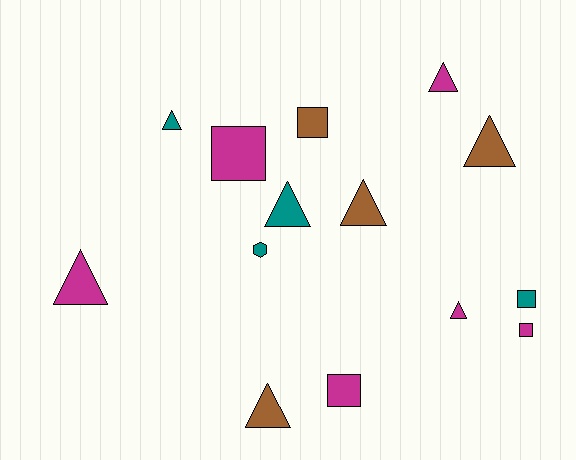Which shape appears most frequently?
Triangle, with 8 objects.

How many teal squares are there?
There is 1 teal square.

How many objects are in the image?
There are 14 objects.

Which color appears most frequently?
Magenta, with 6 objects.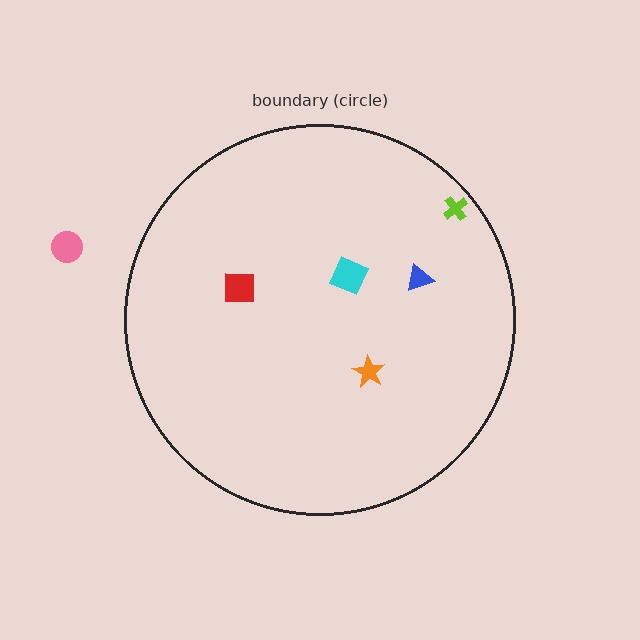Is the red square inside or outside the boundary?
Inside.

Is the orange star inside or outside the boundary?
Inside.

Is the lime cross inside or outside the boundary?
Inside.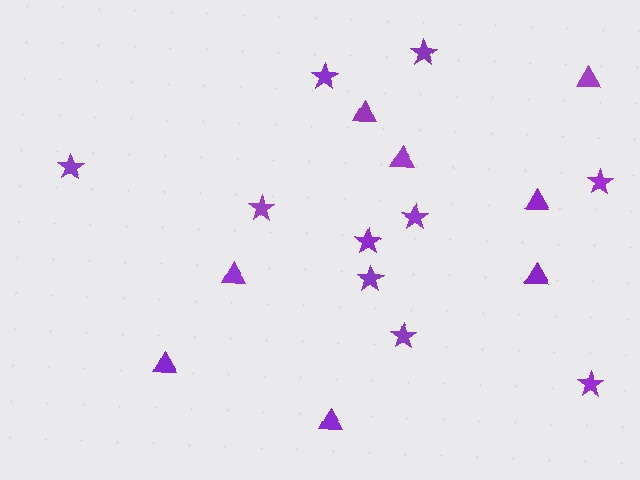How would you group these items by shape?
There are 2 groups: one group of stars (10) and one group of triangles (8).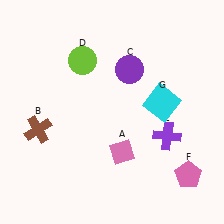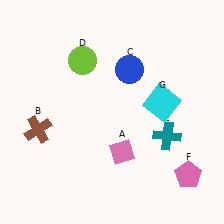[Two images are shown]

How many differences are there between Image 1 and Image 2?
There are 2 differences between the two images.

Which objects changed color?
C changed from purple to blue. E changed from purple to teal.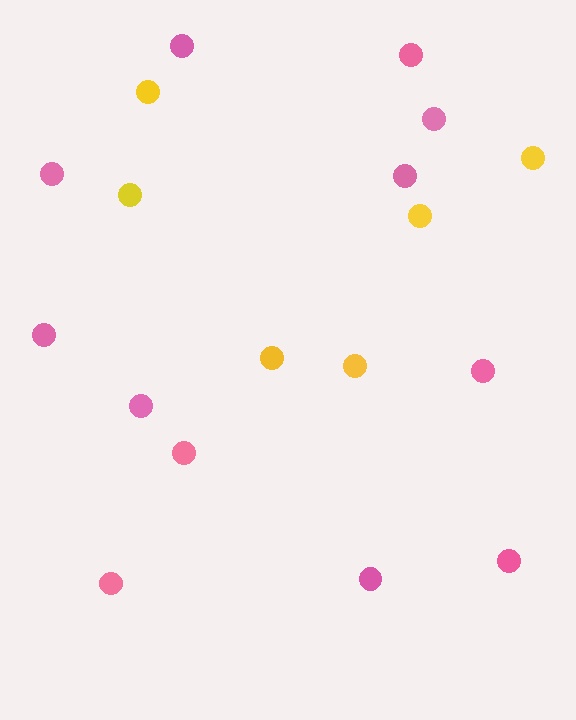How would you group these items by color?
There are 2 groups: one group of yellow circles (6) and one group of pink circles (12).